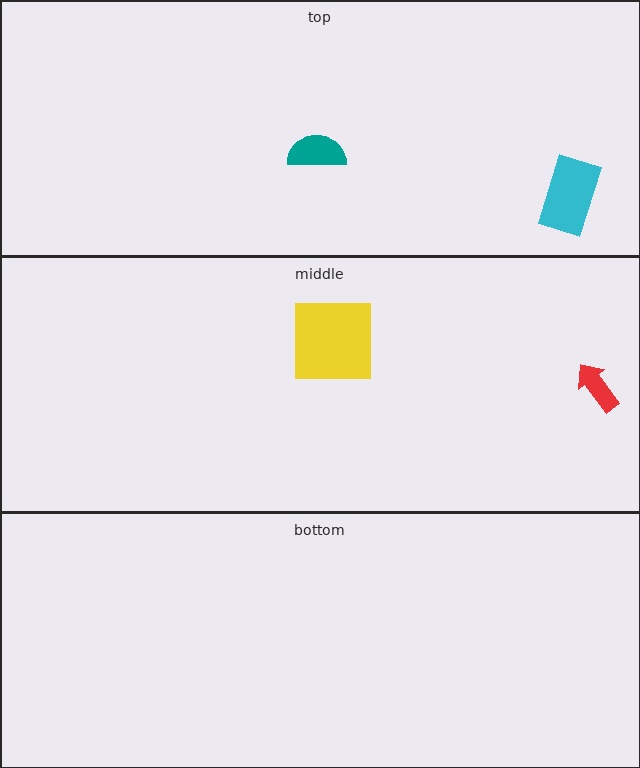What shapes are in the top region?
The cyan rectangle, the teal semicircle.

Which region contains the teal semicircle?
The top region.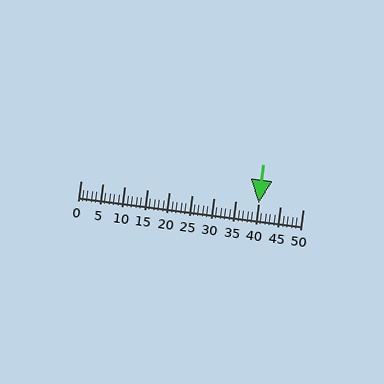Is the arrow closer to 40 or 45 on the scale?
The arrow is closer to 40.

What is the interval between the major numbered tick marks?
The major tick marks are spaced 5 units apart.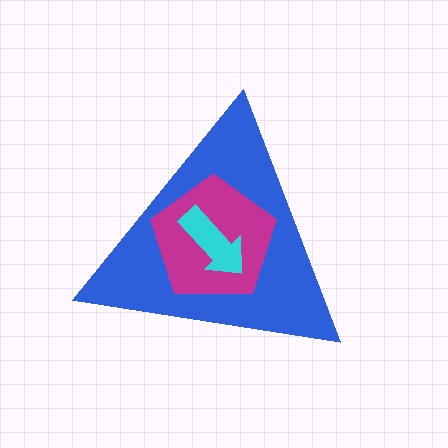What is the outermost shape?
The blue triangle.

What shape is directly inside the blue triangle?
The magenta pentagon.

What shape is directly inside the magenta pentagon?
The cyan arrow.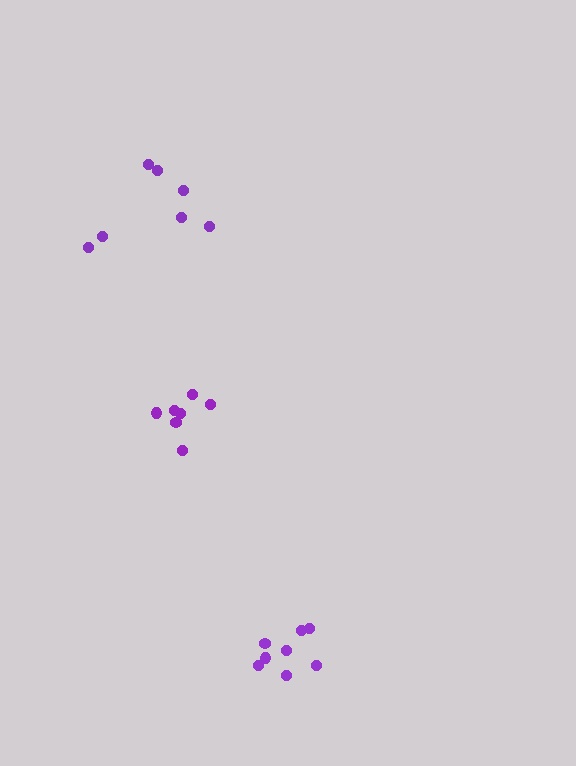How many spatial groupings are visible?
There are 3 spatial groupings.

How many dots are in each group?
Group 1: 7 dots, Group 2: 7 dots, Group 3: 8 dots (22 total).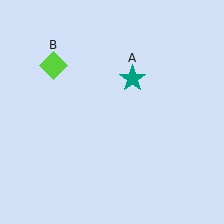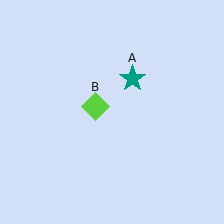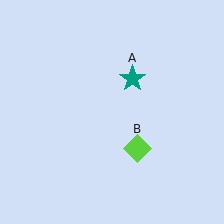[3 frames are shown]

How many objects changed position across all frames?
1 object changed position: lime diamond (object B).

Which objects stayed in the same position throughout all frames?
Teal star (object A) remained stationary.